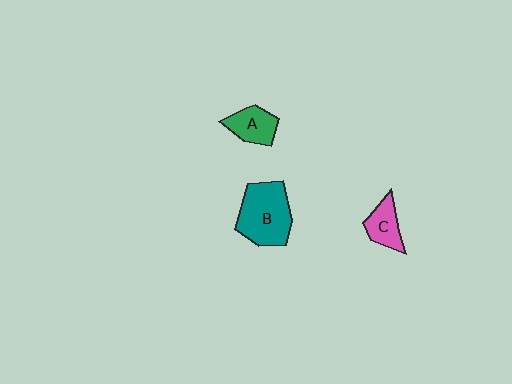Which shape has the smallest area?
Shape C (pink).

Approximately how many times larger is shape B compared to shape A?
Approximately 1.9 times.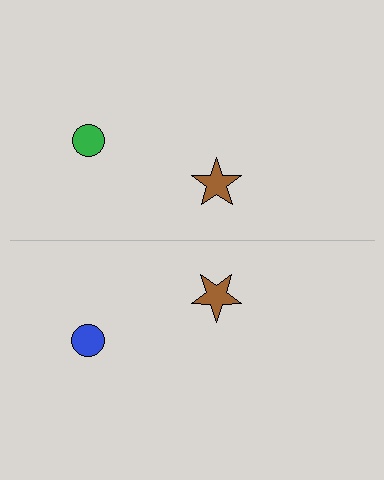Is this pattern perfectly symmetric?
No, the pattern is not perfectly symmetric. The blue circle on the bottom side breaks the symmetry — its mirror counterpart is green.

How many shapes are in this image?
There are 4 shapes in this image.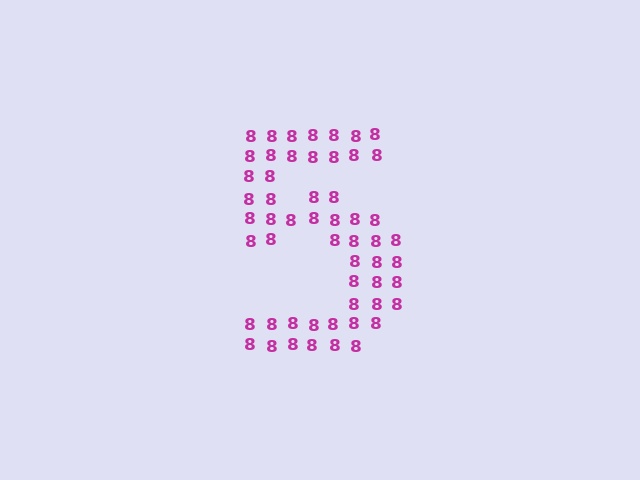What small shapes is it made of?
It is made of small digit 8's.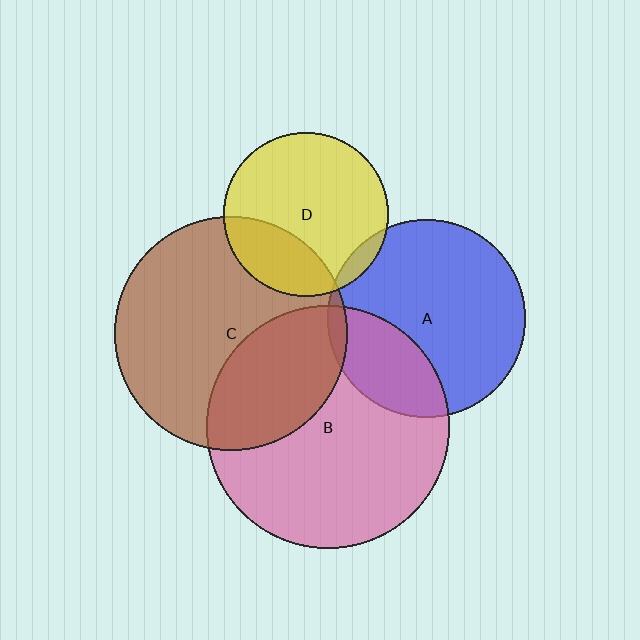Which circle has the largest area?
Circle B (pink).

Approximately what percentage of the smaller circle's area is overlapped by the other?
Approximately 25%.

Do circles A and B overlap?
Yes.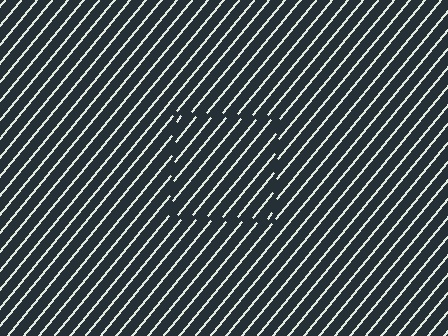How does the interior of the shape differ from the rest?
The interior of the shape contains the same grating, shifted by half a period — the contour is defined by the phase discontinuity where line-ends from the inner and outer gratings abut.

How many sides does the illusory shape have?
4 sides — the line-ends trace a square.